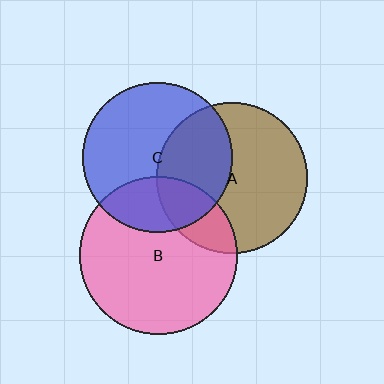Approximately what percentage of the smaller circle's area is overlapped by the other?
Approximately 35%.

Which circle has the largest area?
Circle B (pink).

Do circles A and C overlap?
Yes.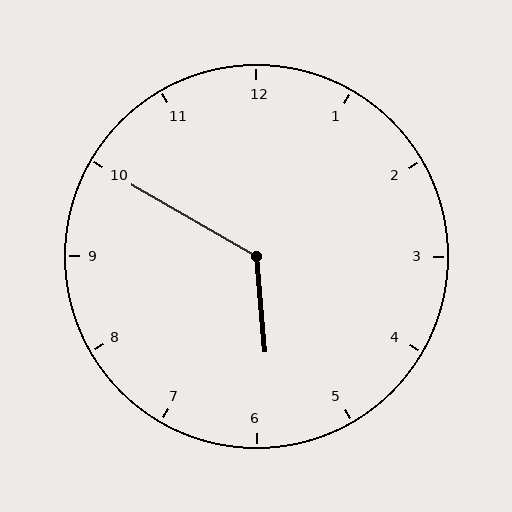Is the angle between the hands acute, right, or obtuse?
It is obtuse.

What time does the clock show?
5:50.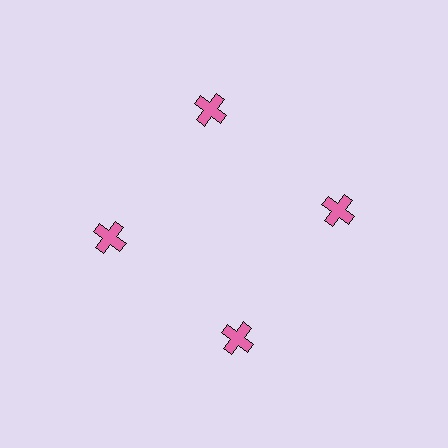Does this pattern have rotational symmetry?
Yes, this pattern has 4-fold rotational symmetry. It looks the same after rotating 90 degrees around the center.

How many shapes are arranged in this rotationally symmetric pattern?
There are 4 shapes, arranged in 4 groups of 1.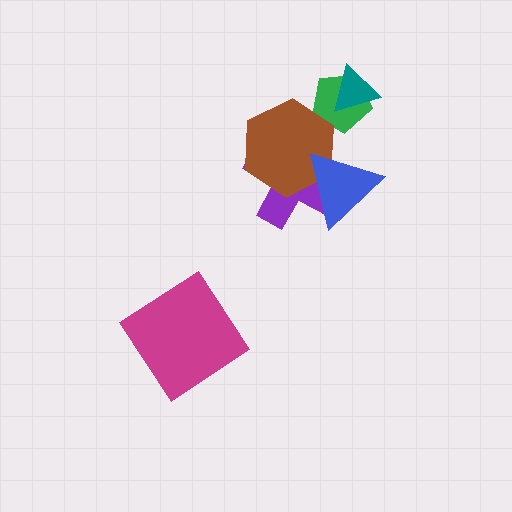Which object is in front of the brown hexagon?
The blue triangle is in front of the brown hexagon.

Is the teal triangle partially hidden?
No, no other shape covers it.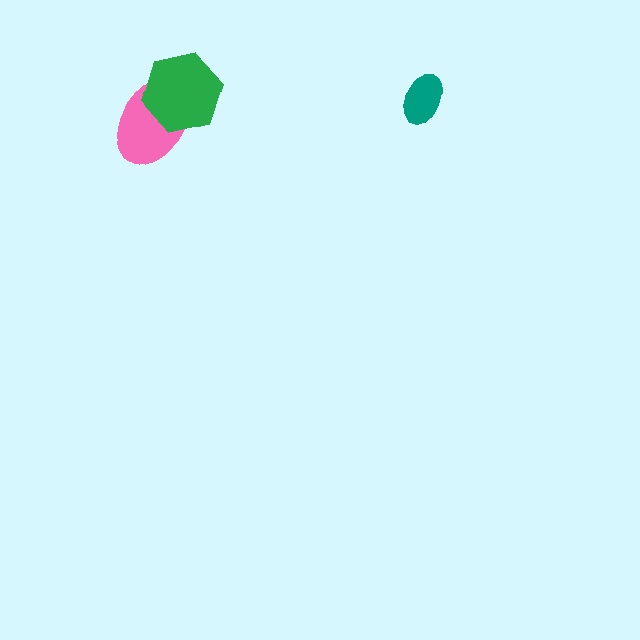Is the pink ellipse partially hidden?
Yes, it is partially covered by another shape.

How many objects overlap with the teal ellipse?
0 objects overlap with the teal ellipse.